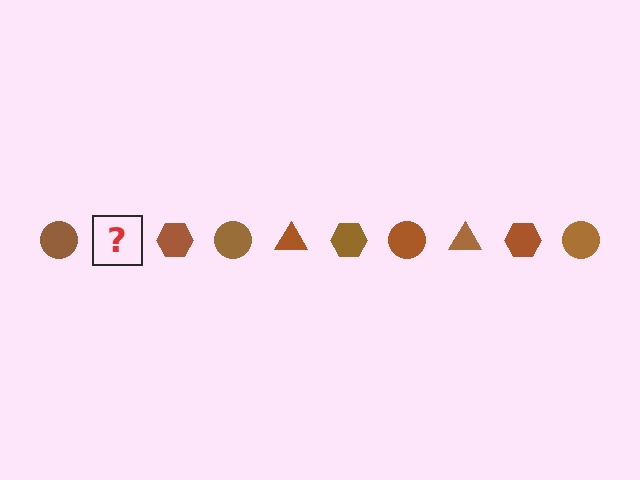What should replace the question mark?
The question mark should be replaced with a brown triangle.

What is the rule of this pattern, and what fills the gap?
The rule is that the pattern cycles through circle, triangle, hexagon shapes in brown. The gap should be filled with a brown triangle.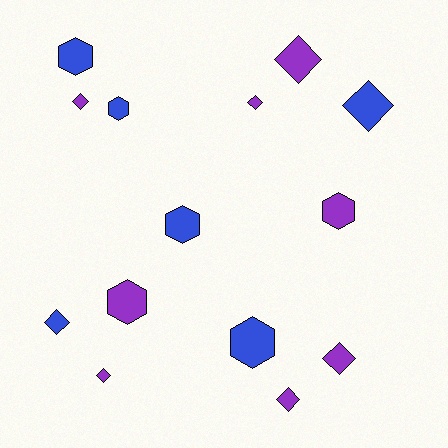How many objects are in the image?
There are 14 objects.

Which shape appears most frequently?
Diamond, with 8 objects.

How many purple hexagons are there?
There are 2 purple hexagons.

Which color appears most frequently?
Purple, with 8 objects.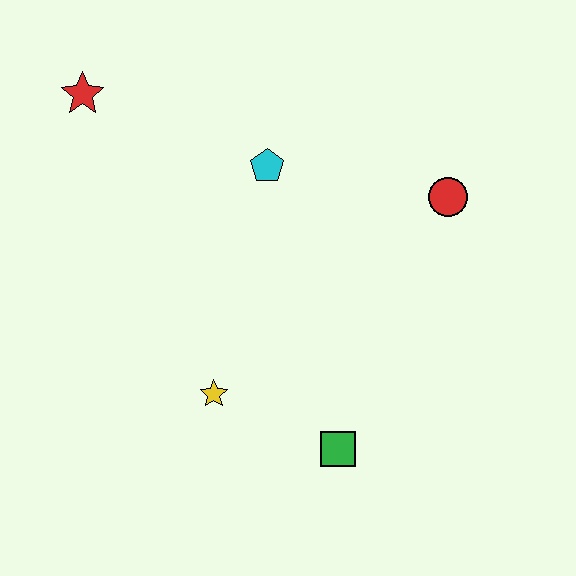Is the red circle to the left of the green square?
No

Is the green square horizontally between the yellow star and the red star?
No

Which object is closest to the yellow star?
The green square is closest to the yellow star.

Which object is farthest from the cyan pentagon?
The green square is farthest from the cyan pentagon.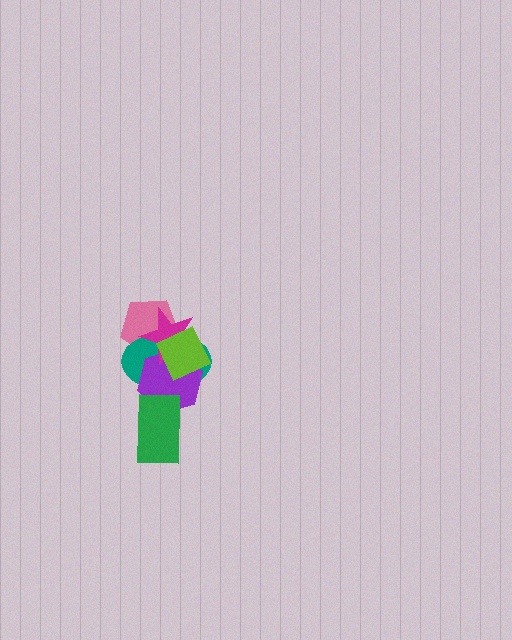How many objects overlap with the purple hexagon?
4 objects overlap with the purple hexagon.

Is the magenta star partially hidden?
Yes, it is partially covered by another shape.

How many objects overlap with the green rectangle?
2 objects overlap with the green rectangle.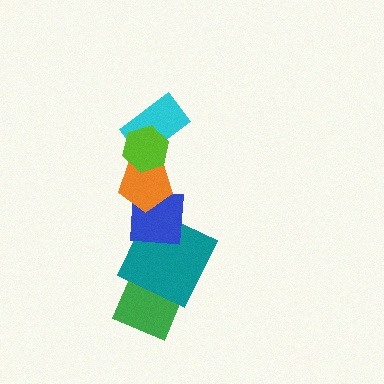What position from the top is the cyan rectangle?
The cyan rectangle is 2nd from the top.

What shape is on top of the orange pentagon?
The cyan rectangle is on top of the orange pentagon.